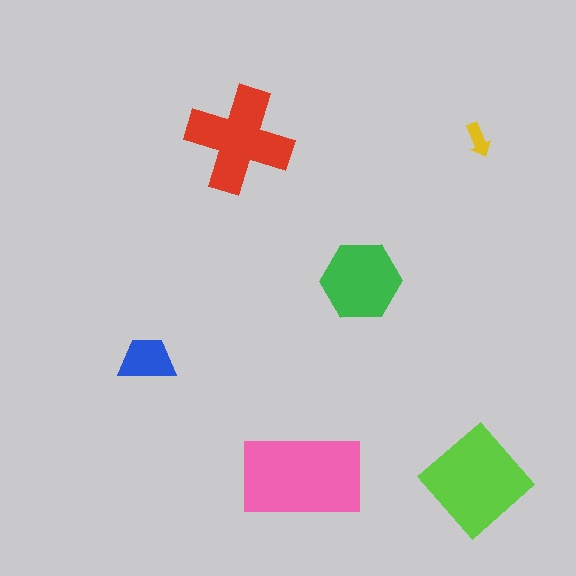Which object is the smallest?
The yellow arrow.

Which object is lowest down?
The lime diamond is bottommost.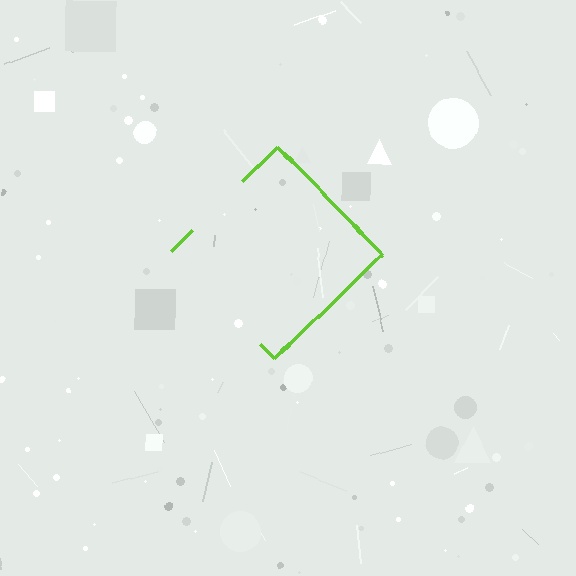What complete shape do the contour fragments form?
The contour fragments form a diamond.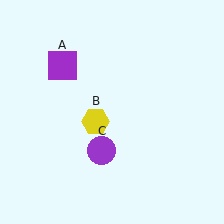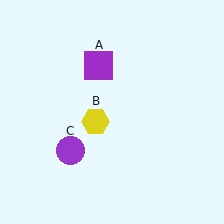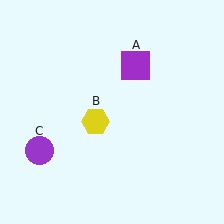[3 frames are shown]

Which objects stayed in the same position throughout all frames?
Yellow hexagon (object B) remained stationary.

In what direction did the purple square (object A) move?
The purple square (object A) moved right.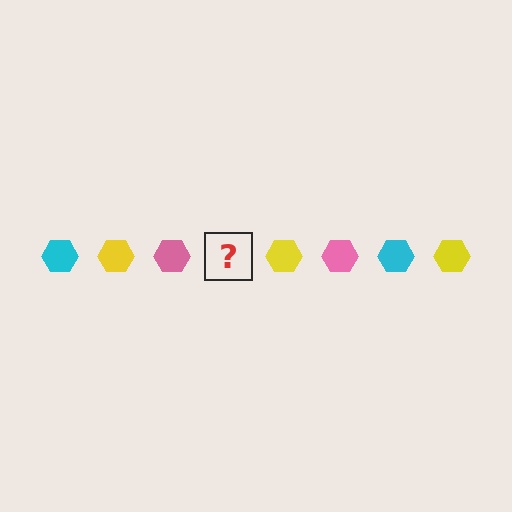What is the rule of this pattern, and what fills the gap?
The rule is that the pattern cycles through cyan, yellow, pink hexagons. The gap should be filled with a cyan hexagon.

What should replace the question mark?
The question mark should be replaced with a cyan hexagon.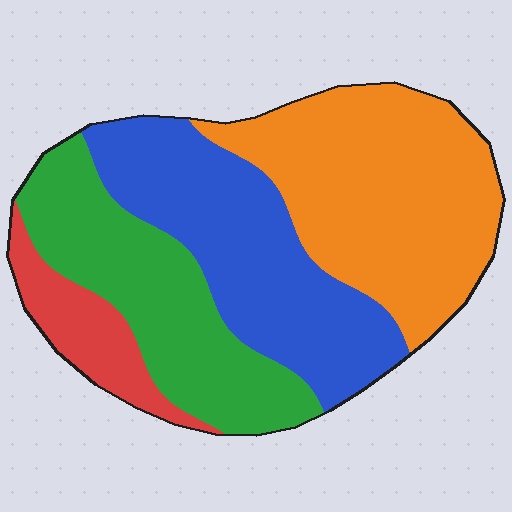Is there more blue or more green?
Blue.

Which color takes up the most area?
Orange, at roughly 35%.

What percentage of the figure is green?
Green covers about 25% of the figure.